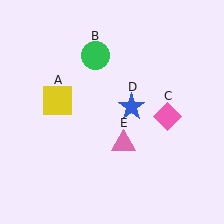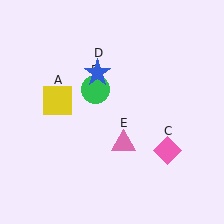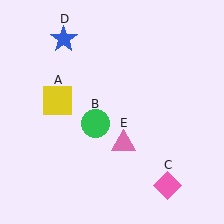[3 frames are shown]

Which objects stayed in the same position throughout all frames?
Yellow square (object A) and pink triangle (object E) remained stationary.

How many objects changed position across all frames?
3 objects changed position: green circle (object B), pink diamond (object C), blue star (object D).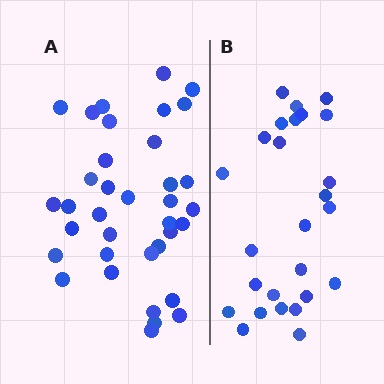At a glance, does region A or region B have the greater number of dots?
Region A (the left region) has more dots.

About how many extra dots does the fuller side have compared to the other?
Region A has roughly 10 or so more dots than region B.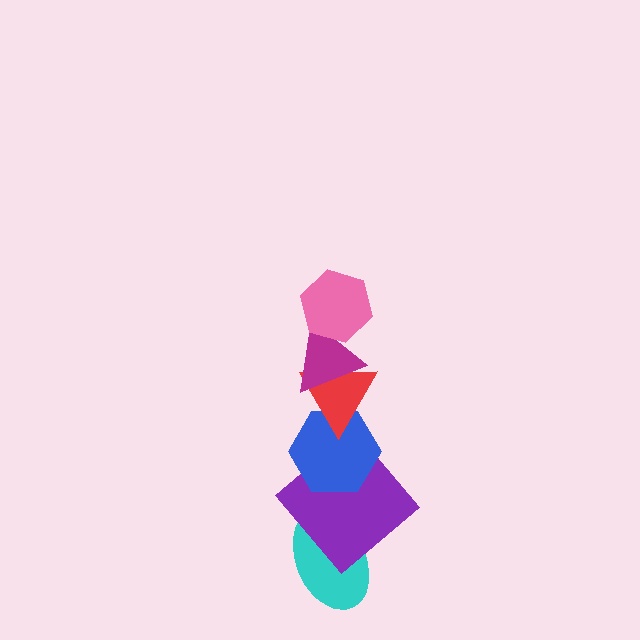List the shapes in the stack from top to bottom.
From top to bottom: the pink hexagon, the magenta triangle, the red triangle, the blue hexagon, the purple diamond, the cyan ellipse.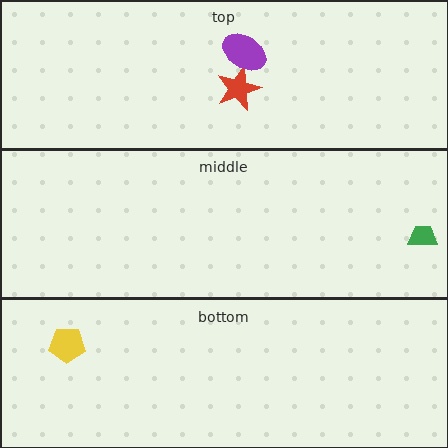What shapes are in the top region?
The red star, the purple ellipse.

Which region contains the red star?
The top region.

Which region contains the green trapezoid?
The middle region.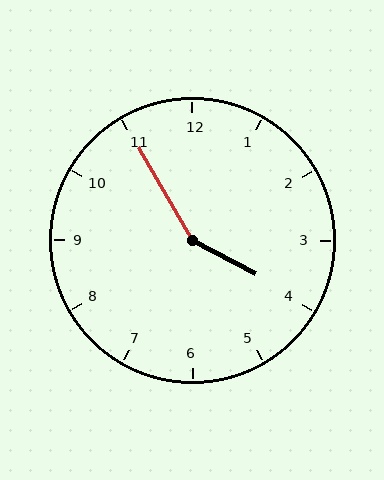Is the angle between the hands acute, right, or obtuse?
It is obtuse.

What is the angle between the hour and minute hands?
Approximately 148 degrees.